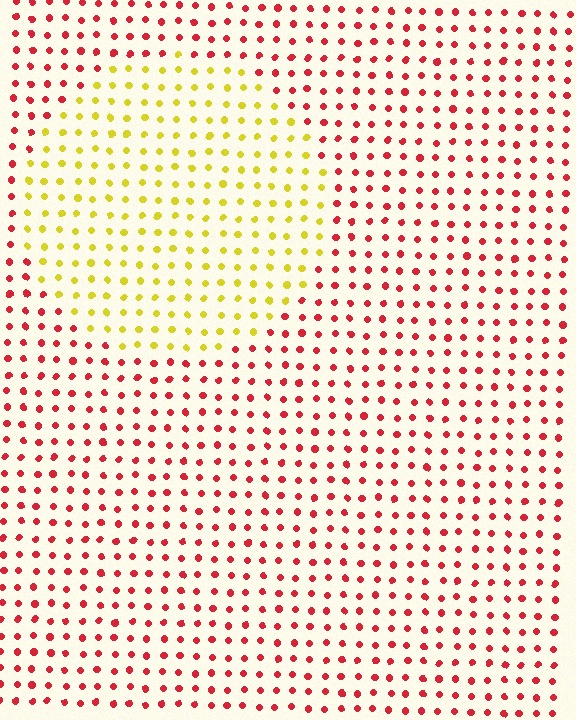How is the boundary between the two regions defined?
The boundary is defined purely by a slight shift in hue (about 66 degrees). Spacing, size, and orientation are identical on both sides.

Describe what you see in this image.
The image is filled with small red elements in a uniform arrangement. A circle-shaped region is visible where the elements are tinted to a slightly different hue, forming a subtle color boundary.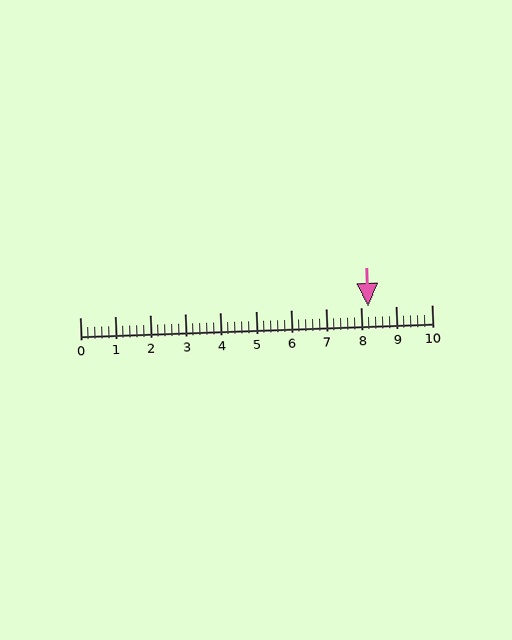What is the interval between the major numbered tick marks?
The major tick marks are spaced 1 units apart.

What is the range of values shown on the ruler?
The ruler shows values from 0 to 10.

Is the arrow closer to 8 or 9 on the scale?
The arrow is closer to 8.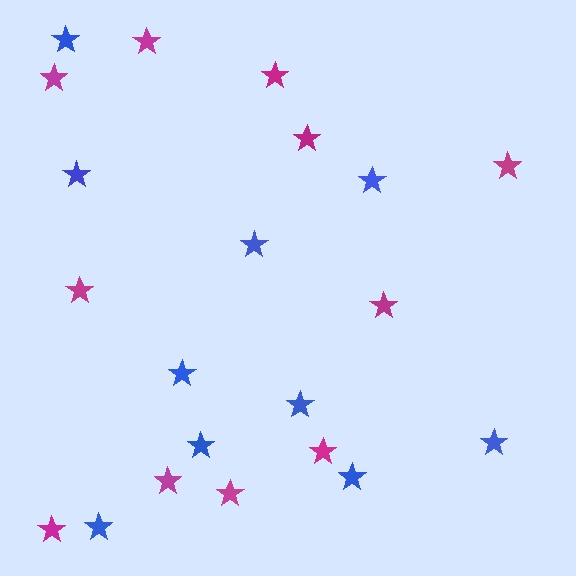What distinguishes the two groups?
There are 2 groups: one group of blue stars (10) and one group of magenta stars (11).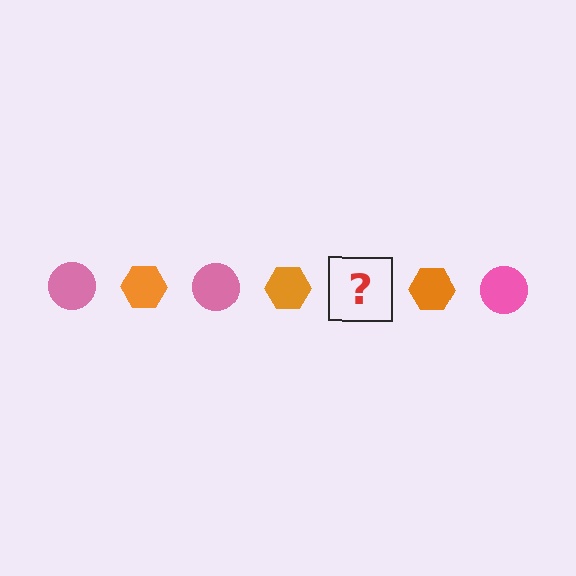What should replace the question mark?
The question mark should be replaced with a pink circle.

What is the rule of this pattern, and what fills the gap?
The rule is that the pattern alternates between pink circle and orange hexagon. The gap should be filled with a pink circle.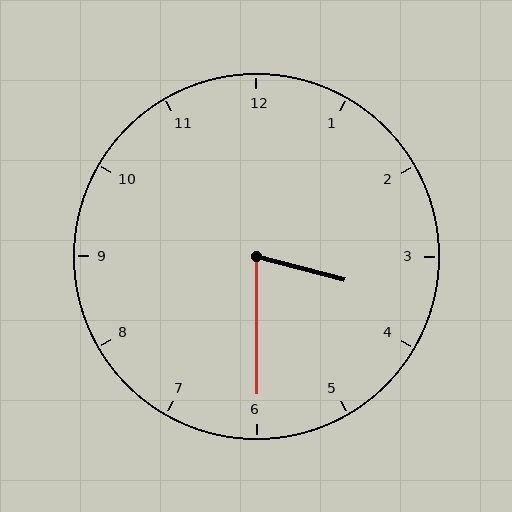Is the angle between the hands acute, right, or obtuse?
It is acute.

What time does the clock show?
3:30.